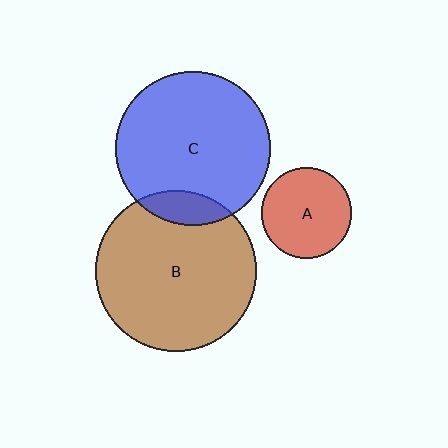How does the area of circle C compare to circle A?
Approximately 2.9 times.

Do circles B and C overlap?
Yes.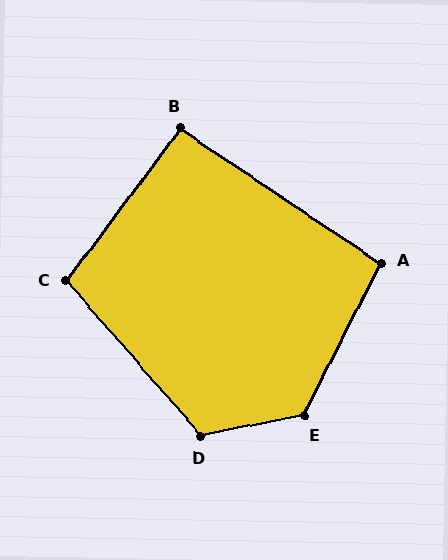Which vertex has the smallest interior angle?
B, at approximately 93 degrees.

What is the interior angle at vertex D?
Approximately 120 degrees (obtuse).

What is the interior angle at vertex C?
Approximately 102 degrees (obtuse).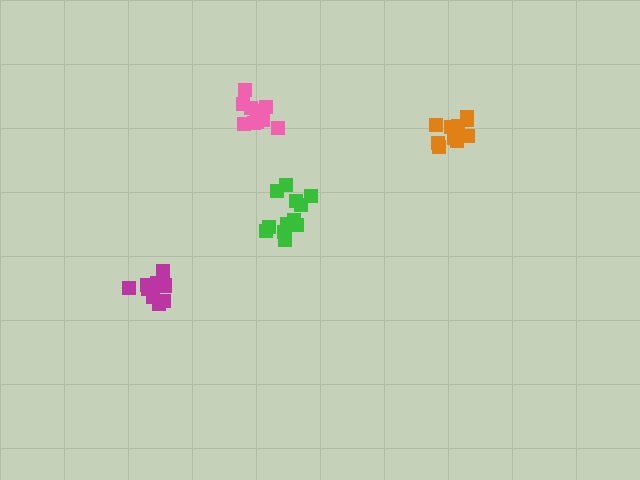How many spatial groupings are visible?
There are 4 spatial groupings.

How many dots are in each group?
Group 1: 10 dots, Group 2: 13 dots, Group 3: 9 dots, Group 4: 11 dots (43 total).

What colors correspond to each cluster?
The clusters are colored: pink, green, magenta, orange.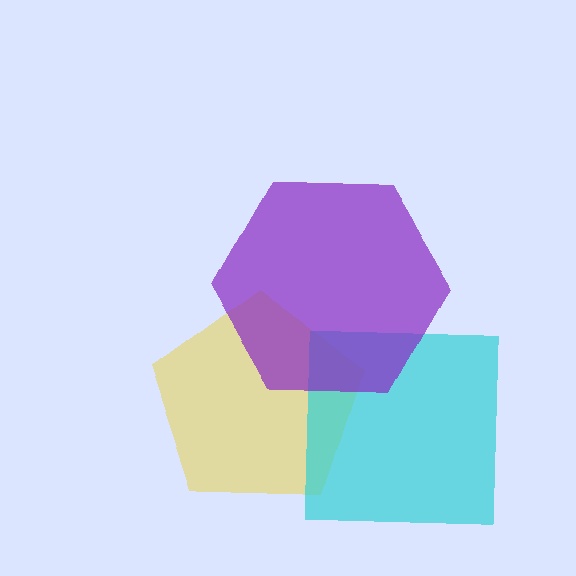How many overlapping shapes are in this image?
There are 3 overlapping shapes in the image.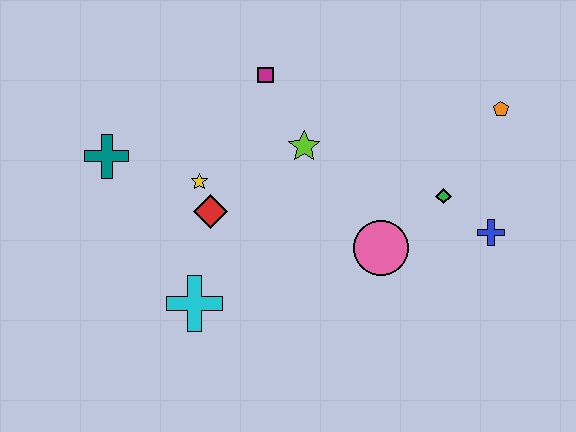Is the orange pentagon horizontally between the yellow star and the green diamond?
No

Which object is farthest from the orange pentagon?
The teal cross is farthest from the orange pentagon.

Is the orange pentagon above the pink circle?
Yes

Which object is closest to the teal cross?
The yellow star is closest to the teal cross.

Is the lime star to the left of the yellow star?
No